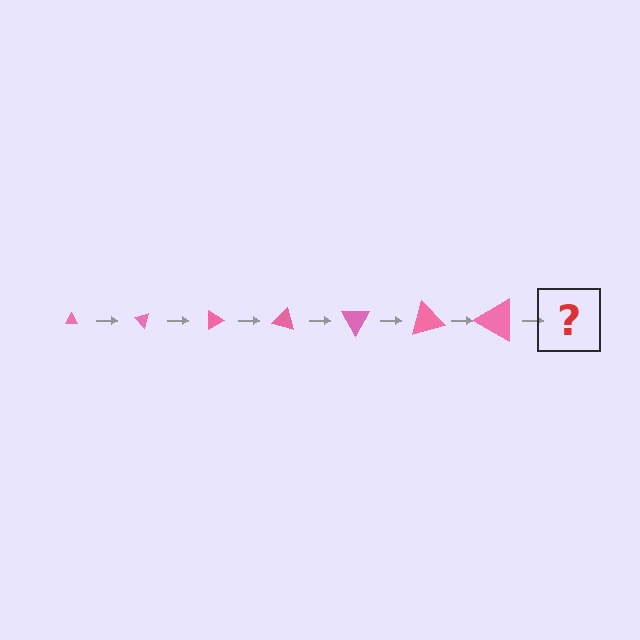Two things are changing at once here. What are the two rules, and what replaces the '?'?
The two rules are that the triangle grows larger each step and it rotates 45 degrees each step. The '?' should be a triangle, larger than the previous one and rotated 315 degrees from the start.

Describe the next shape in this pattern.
It should be a triangle, larger than the previous one and rotated 315 degrees from the start.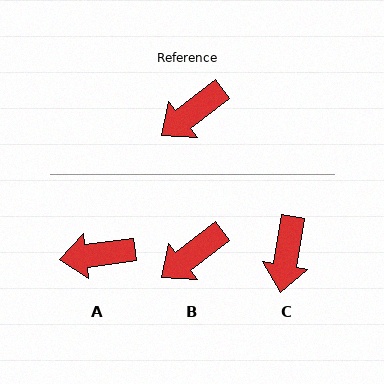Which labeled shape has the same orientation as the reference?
B.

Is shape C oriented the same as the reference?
No, it is off by about 42 degrees.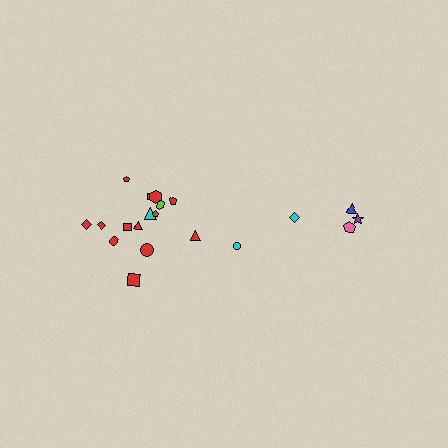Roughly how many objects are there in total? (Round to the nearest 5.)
Roughly 20 objects in total.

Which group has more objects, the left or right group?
The left group.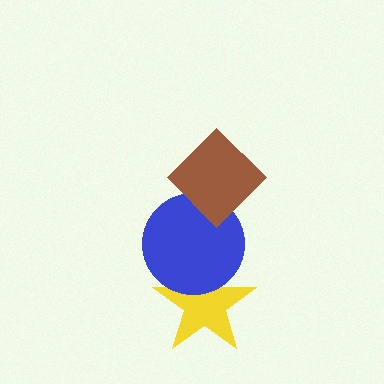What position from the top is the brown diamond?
The brown diamond is 1st from the top.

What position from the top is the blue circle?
The blue circle is 2nd from the top.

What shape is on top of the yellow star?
The blue circle is on top of the yellow star.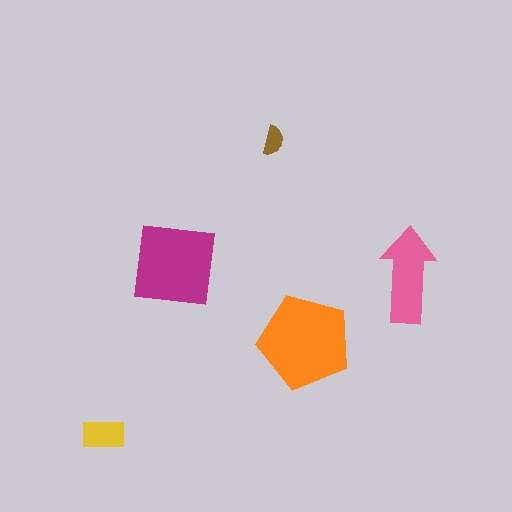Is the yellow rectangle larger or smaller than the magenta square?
Smaller.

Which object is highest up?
The brown semicircle is topmost.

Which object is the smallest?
The brown semicircle.